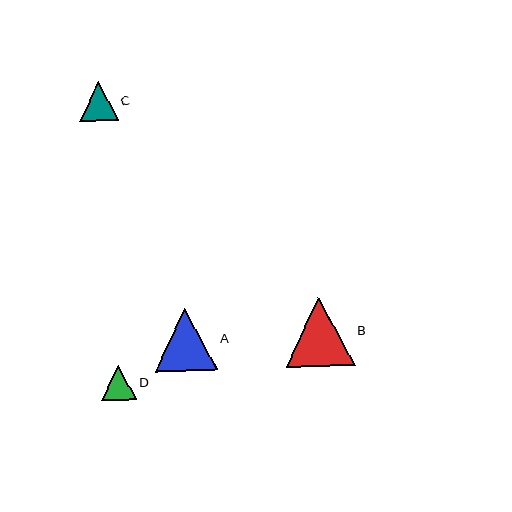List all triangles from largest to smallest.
From largest to smallest: B, A, C, D.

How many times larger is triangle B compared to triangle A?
Triangle B is approximately 1.1 times the size of triangle A.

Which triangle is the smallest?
Triangle D is the smallest with a size of approximately 36 pixels.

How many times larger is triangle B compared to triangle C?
Triangle B is approximately 1.8 times the size of triangle C.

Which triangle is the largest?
Triangle B is the largest with a size of approximately 69 pixels.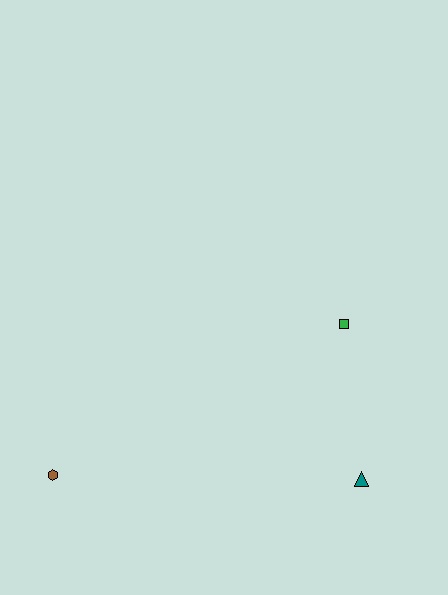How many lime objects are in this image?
There are no lime objects.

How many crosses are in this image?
There are no crosses.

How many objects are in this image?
There are 3 objects.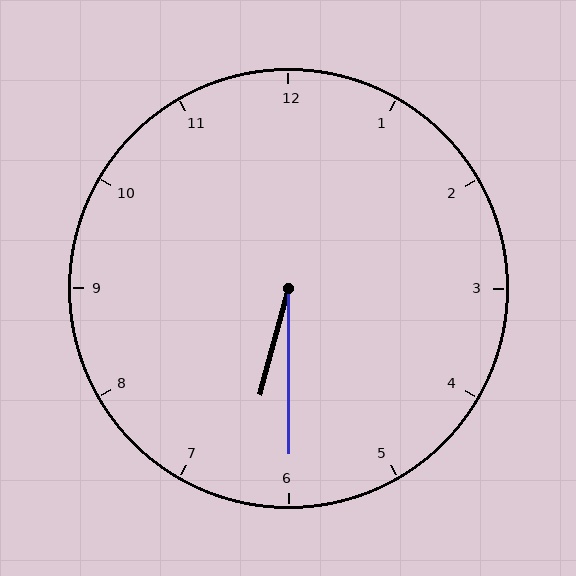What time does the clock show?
6:30.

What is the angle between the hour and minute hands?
Approximately 15 degrees.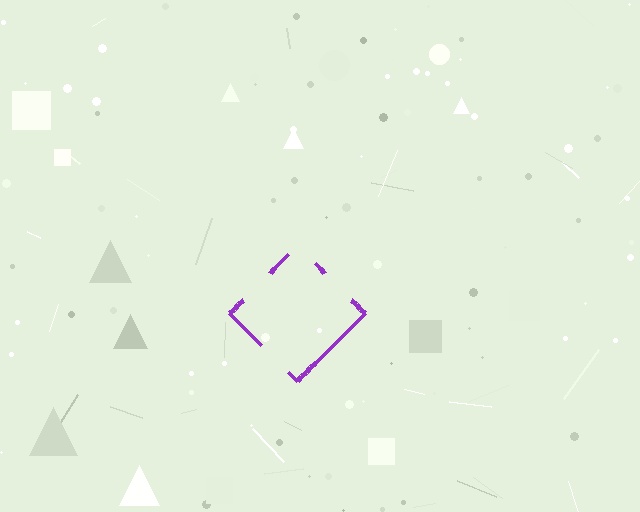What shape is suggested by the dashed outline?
The dashed outline suggests a diamond.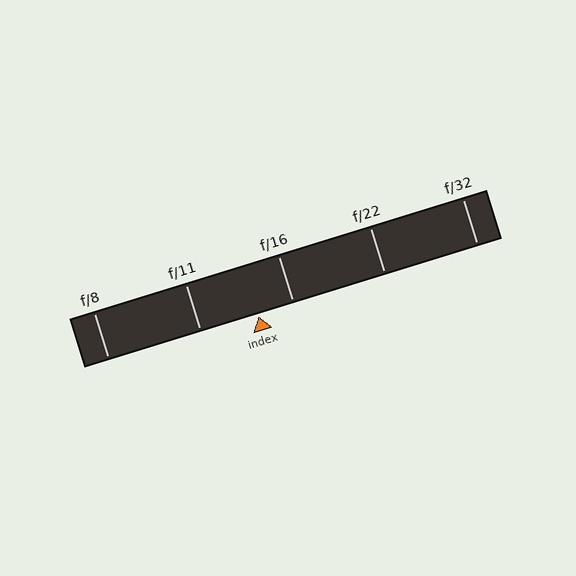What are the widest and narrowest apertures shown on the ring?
The widest aperture shown is f/8 and the narrowest is f/32.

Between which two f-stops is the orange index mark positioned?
The index mark is between f/11 and f/16.